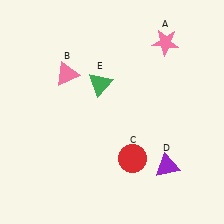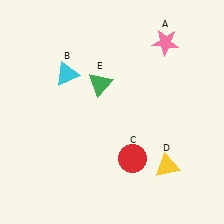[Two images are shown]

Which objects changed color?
B changed from pink to cyan. D changed from purple to yellow.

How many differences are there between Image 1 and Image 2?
There are 2 differences between the two images.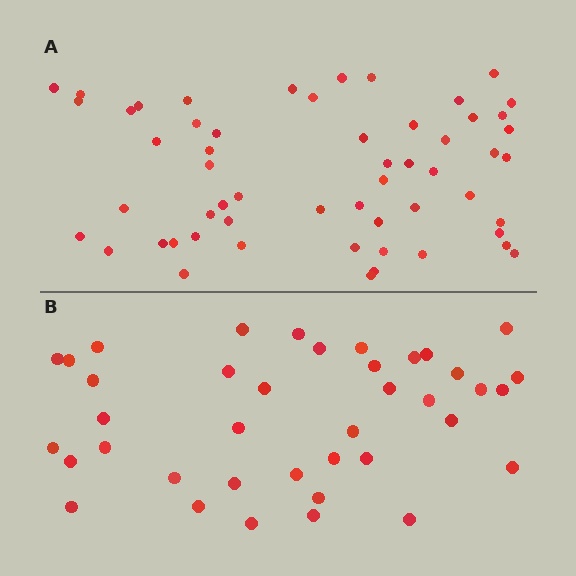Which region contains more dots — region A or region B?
Region A (the top region) has more dots.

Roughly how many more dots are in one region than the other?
Region A has approximately 15 more dots than region B.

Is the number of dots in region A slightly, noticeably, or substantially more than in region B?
Region A has noticeably more, but not dramatically so. The ratio is roughly 1.4 to 1.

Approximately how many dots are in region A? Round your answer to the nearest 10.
About 60 dots. (The exact count is 56, which rounds to 60.)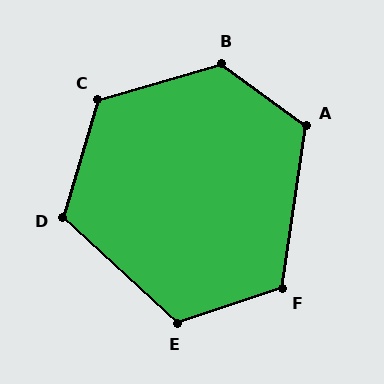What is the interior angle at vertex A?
Approximately 118 degrees (obtuse).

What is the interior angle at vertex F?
Approximately 117 degrees (obtuse).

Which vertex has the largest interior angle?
B, at approximately 127 degrees.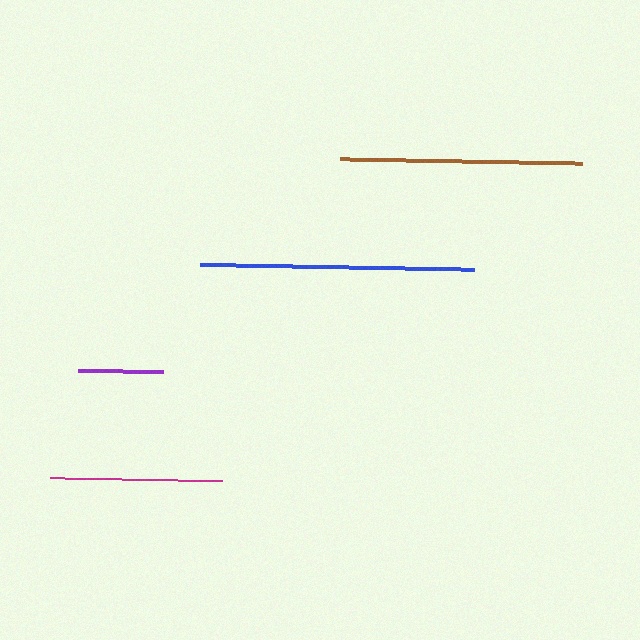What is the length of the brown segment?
The brown segment is approximately 242 pixels long.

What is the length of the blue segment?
The blue segment is approximately 273 pixels long.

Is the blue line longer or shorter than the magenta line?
The blue line is longer than the magenta line.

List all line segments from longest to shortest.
From longest to shortest: blue, brown, magenta, purple.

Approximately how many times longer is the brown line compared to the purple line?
The brown line is approximately 2.8 times the length of the purple line.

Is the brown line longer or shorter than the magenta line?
The brown line is longer than the magenta line.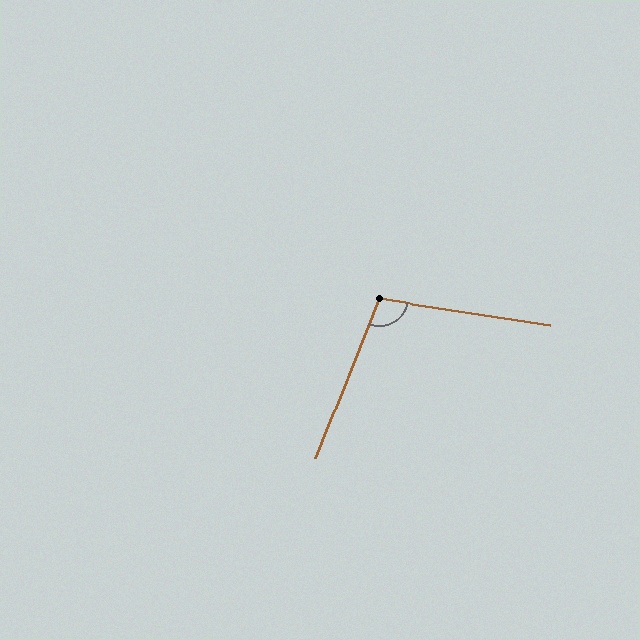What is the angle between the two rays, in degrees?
Approximately 103 degrees.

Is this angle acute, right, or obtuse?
It is obtuse.